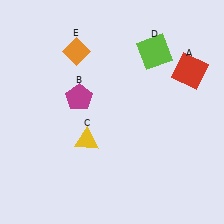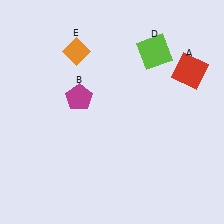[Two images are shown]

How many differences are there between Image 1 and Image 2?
There is 1 difference between the two images.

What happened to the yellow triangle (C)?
The yellow triangle (C) was removed in Image 2. It was in the bottom-left area of Image 1.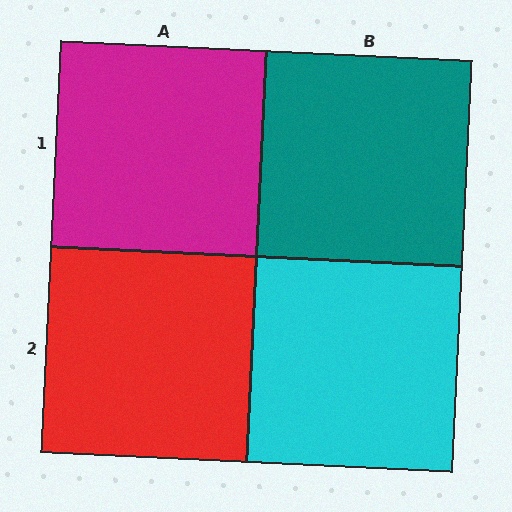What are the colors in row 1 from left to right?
Magenta, teal.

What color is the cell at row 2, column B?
Cyan.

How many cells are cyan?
1 cell is cyan.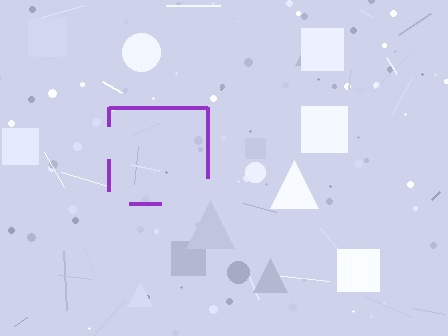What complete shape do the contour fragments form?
The contour fragments form a square.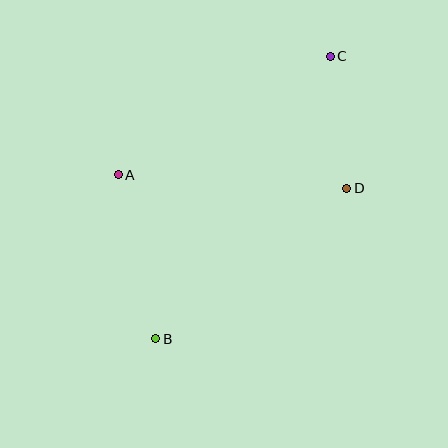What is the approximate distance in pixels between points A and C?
The distance between A and C is approximately 243 pixels.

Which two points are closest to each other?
Points C and D are closest to each other.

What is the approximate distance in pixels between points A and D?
The distance between A and D is approximately 229 pixels.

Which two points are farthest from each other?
Points B and C are farthest from each other.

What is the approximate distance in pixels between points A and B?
The distance between A and B is approximately 169 pixels.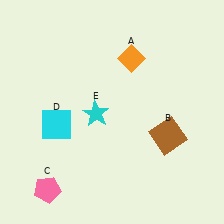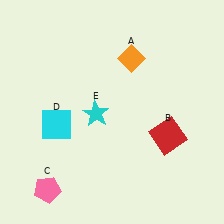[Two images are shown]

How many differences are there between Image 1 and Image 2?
There is 1 difference between the two images.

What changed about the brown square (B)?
In Image 1, B is brown. In Image 2, it changed to red.